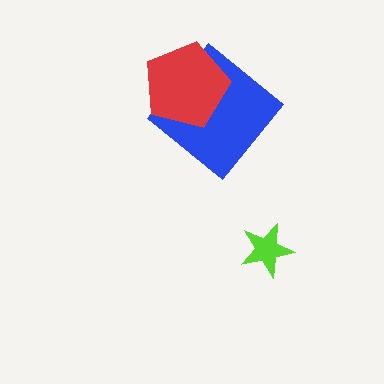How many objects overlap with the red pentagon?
1 object overlaps with the red pentagon.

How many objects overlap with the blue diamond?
1 object overlaps with the blue diamond.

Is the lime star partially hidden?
No, no other shape covers it.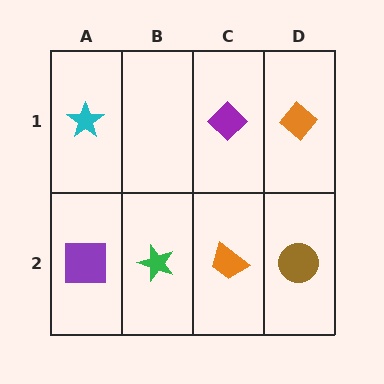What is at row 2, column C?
An orange trapezoid.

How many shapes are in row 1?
3 shapes.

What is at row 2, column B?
A green star.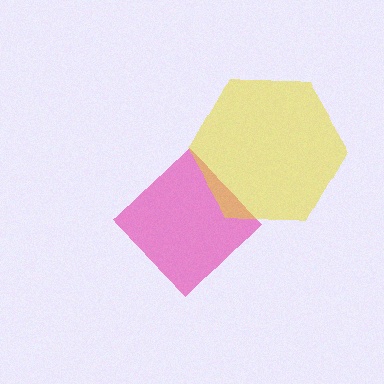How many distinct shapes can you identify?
There are 2 distinct shapes: a pink diamond, a yellow hexagon.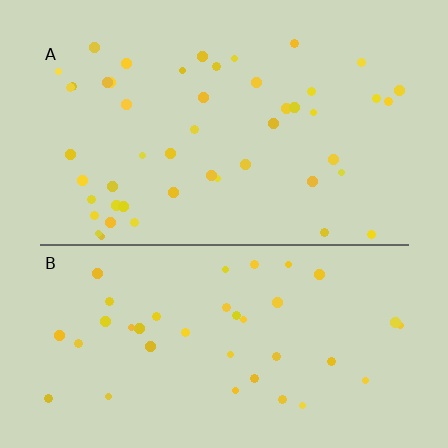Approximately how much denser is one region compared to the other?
Approximately 1.2× — region A over region B.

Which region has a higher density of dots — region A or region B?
A (the top).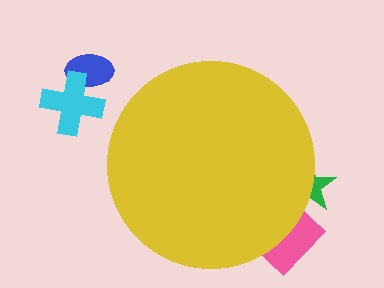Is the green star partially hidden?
Yes, the green star is partially hidden behind the yellow circle.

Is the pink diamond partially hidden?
Yes, the pink diamond is partially hidden behind the yellow circle.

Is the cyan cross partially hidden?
No, the cyan cross is fully visible.